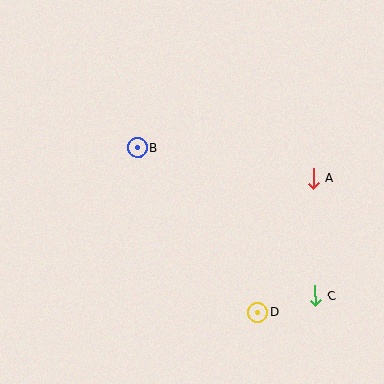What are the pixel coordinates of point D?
Point D is at (257, 312).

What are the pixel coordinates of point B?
Point B is at (137, 148).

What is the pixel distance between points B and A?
The distance between B and A is 178 pixels.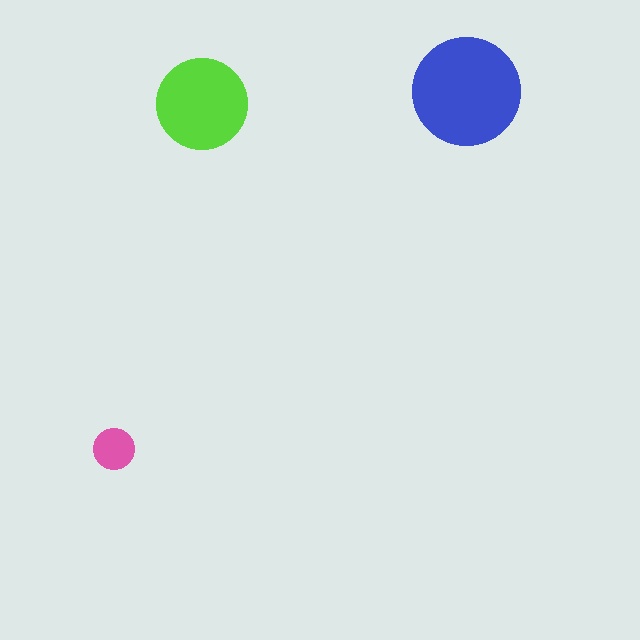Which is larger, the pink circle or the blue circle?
The blue one.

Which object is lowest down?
The pink circle is bottommost.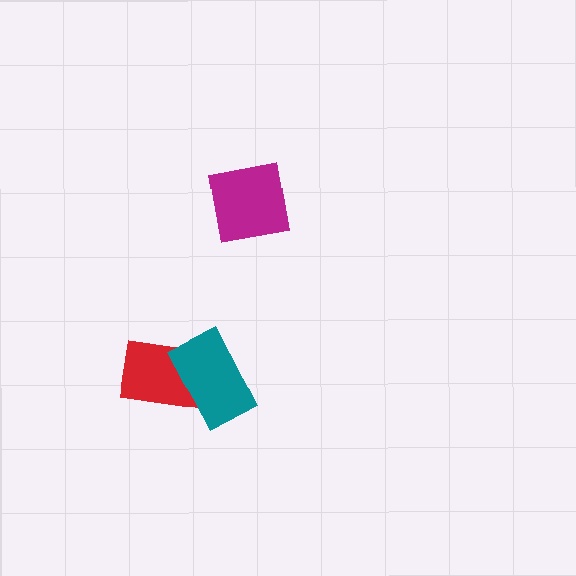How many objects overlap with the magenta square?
0 objects overlap with the magenta square.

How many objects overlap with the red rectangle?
1 object overlaps with the red rectangle.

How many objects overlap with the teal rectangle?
1 object overlaps with the teal rectangle.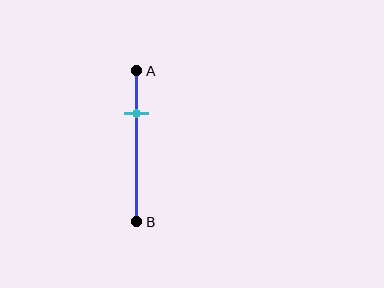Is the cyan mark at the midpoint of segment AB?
No, the mark is at about 30% from A, not at the 50% midpoint.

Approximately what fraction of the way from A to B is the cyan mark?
The cyan mark is approximately 30% of the way from A to B.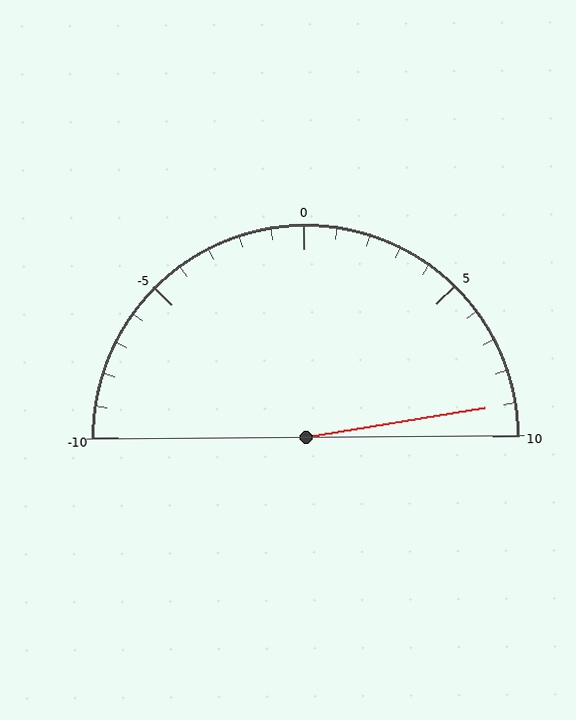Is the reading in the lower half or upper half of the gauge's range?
The reading is in the upper half of the range (-10 to 10).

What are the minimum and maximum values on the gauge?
The gauge ranges from -10 to 10.